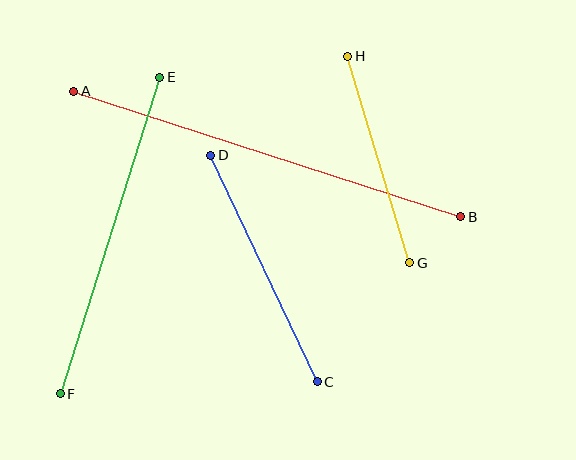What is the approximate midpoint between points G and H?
The midpoint is at approximately (379, 159) pixels.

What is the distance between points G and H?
The distance is approximately 216 pixels.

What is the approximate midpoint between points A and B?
The midpoint is at approximately (267, 154) pixels.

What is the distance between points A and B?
The distance is approximately 407 pixels.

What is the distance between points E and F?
The distance is approximately 332 pixels.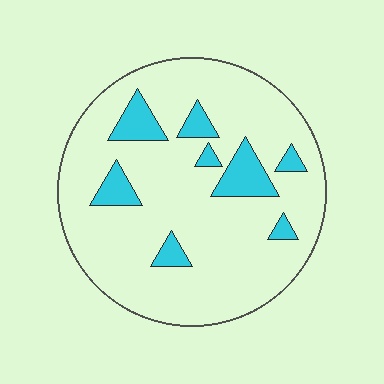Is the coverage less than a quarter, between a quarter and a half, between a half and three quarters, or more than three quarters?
Less than a quarter.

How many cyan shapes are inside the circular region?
8.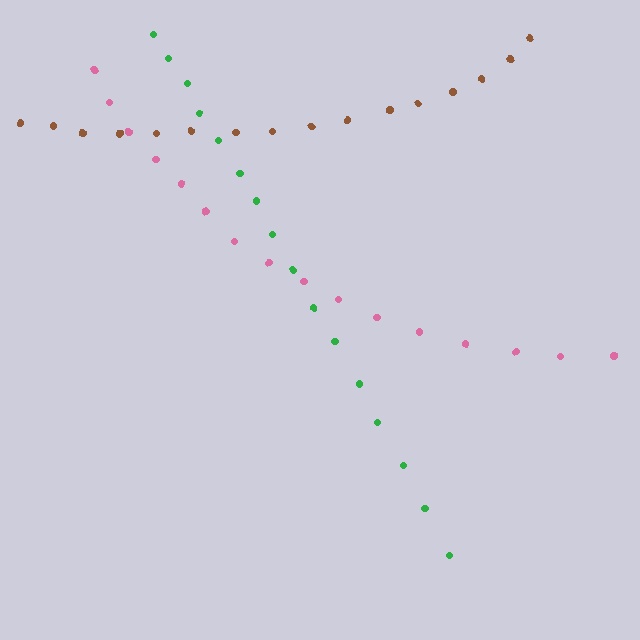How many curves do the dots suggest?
There are 3 distinct paths.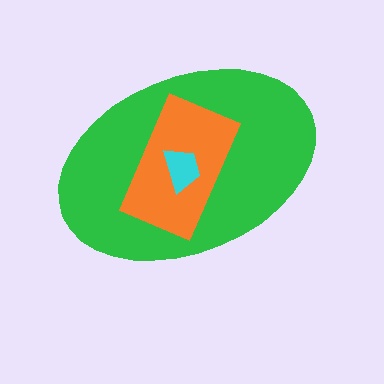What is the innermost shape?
The cyan trapezoid.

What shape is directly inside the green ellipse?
The orange rectangle.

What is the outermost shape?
The green ellipse.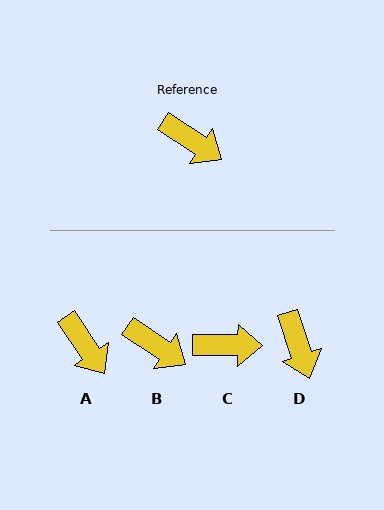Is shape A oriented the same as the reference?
No, it is off by about 23 degrees.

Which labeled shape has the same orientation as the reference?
B.